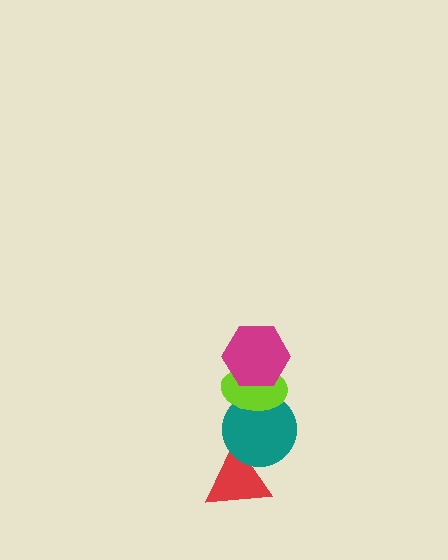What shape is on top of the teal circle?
The lime ellipse is on top of the teal circle.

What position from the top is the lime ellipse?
The lime ellipse is 2nd from the top.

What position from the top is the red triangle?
The red triangle is 4th from the top.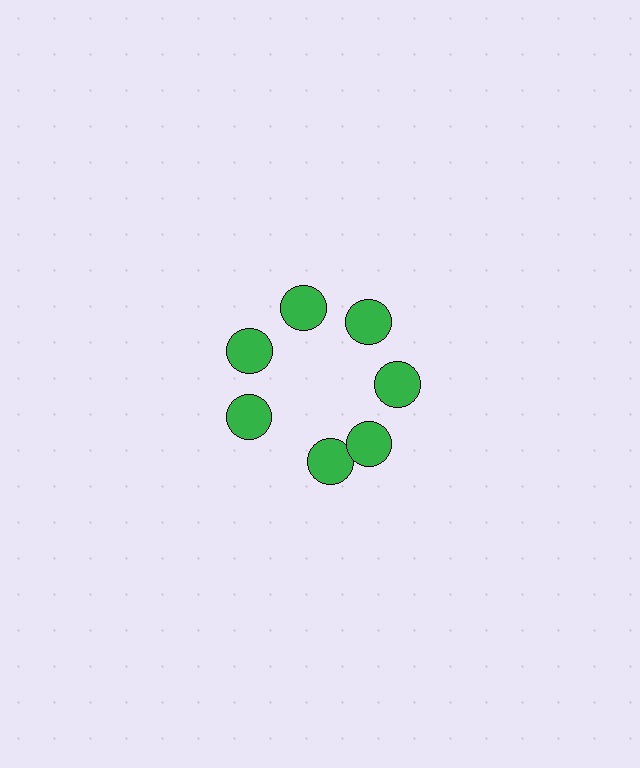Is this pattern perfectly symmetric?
No. The 7 green circles are arranged in a ring, but one element near the 6 o'clock position is rotated out of alignment along the ring, breaking the 7-fold rotational symmetry.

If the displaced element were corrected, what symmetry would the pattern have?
It would have 7-fold rotational symmetry — the pattern would map onto itself every 51 degrees.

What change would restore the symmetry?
The symmetry would be restored by rotating it back into even spacing with its neighbors so that all 7 circles sit at equal angles and equal distance from the center.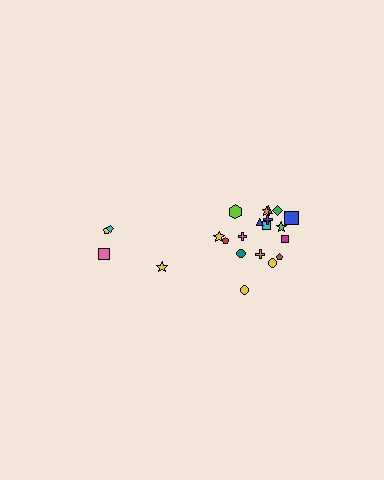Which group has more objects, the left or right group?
The right group.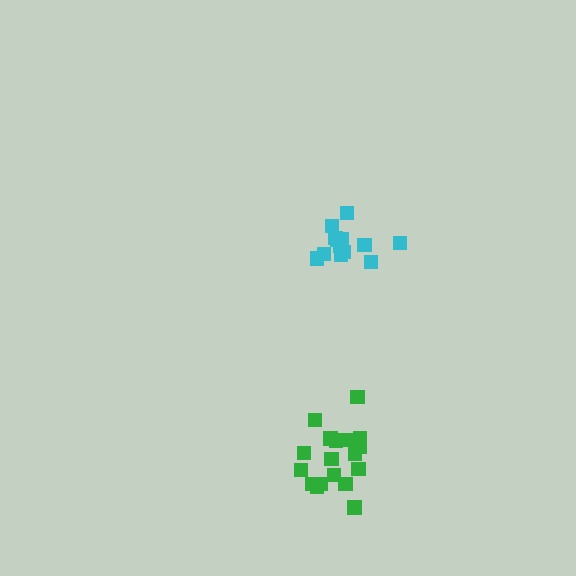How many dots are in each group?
Group 1: 19 dots, Group 2: 14 dots (33 total).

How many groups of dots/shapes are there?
There are 2 groups.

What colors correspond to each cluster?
The clusters are colored: green, cyan.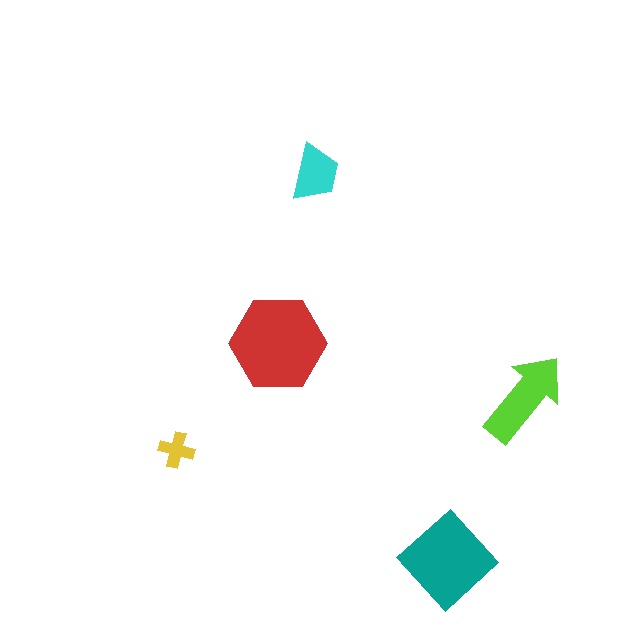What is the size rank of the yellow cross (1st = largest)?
5th.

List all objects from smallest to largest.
The yellow cross, the cyan trapezoid, the lime arrow, the teal diamond, the red hexagon.